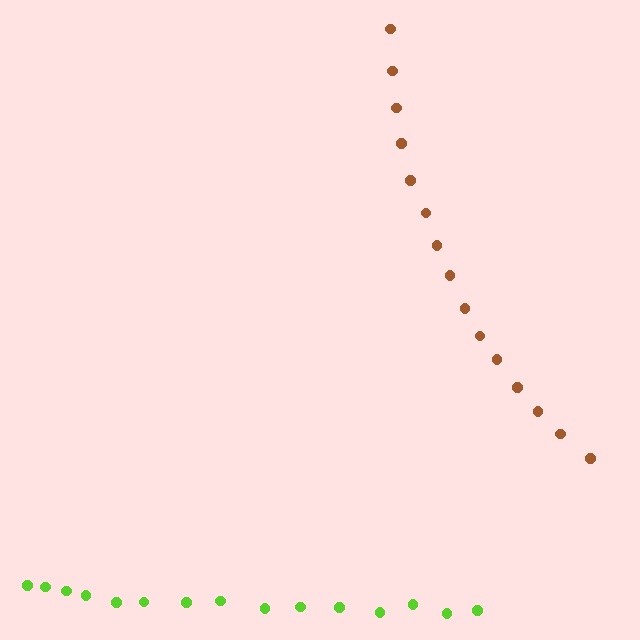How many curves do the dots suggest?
There are 2 distinct paths.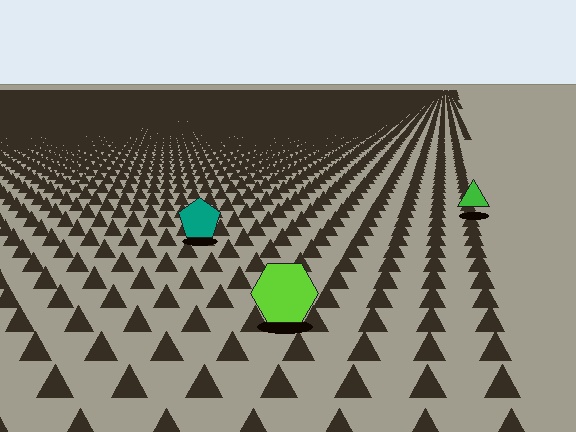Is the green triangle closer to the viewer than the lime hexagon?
No. The lime hexagon is closer — you can tell from the texture gradient: the ground texture is coarser near it.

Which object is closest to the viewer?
The lime hexagon is closest. The texture marks near it are larger and more spread out.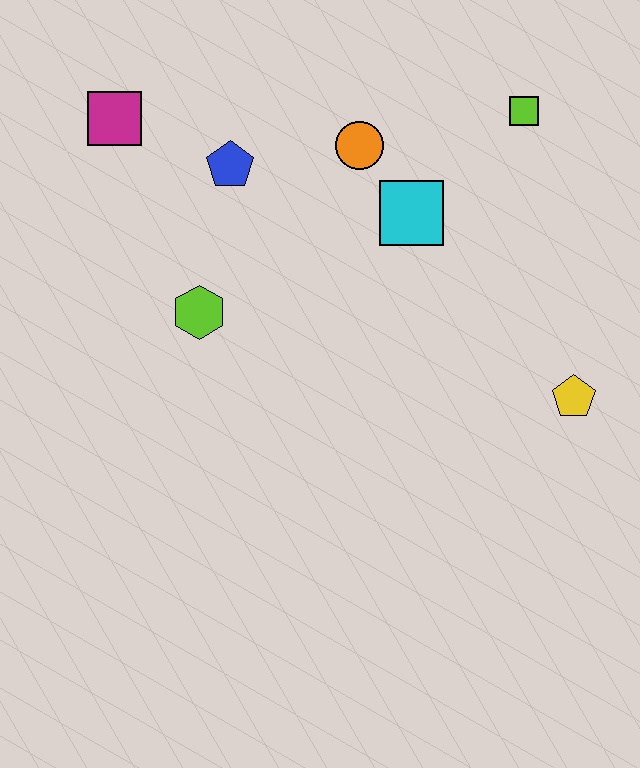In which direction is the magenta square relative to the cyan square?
The magenta square is to the left of the cyan square.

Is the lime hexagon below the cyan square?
Yes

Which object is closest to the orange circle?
The cyan square is closest to the orange circle.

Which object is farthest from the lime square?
The magenta square is farthest from the lime square.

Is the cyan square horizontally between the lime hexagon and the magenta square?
No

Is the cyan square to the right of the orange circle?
Yes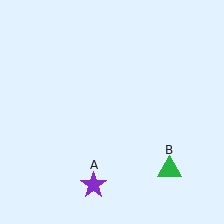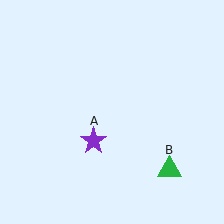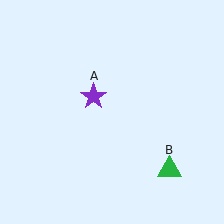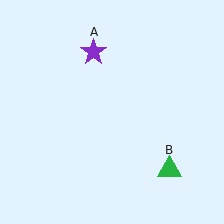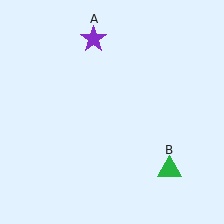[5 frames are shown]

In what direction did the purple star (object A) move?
The purple star (object A) moved up.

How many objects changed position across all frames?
1 object changed position: purple star (object A).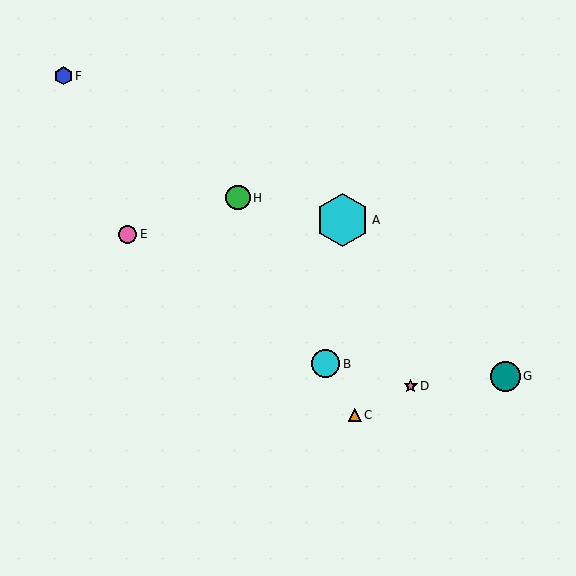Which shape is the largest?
The cyan hexagon (labeled A) is the largest.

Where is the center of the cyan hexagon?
The center of the cyan hexagon is at (343, 220).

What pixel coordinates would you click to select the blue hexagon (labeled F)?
Click at (63, 76) to select the blue hexagon F.